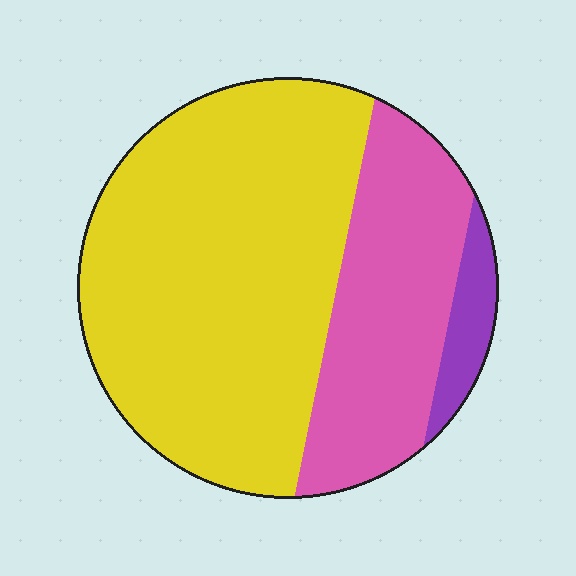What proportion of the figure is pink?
Pink covers 30% of the figure.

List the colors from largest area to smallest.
From largest to smallest: yellow, pink, purple.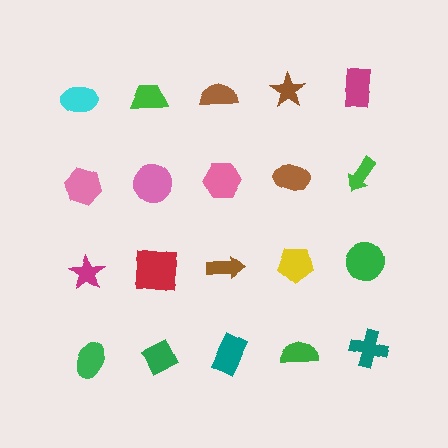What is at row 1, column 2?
A green trapezoid.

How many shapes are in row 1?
5 shapes.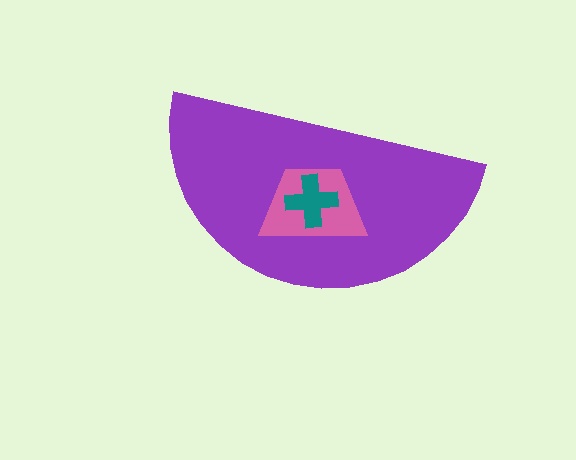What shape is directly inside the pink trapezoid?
The teal cross.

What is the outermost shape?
The purple semicircle.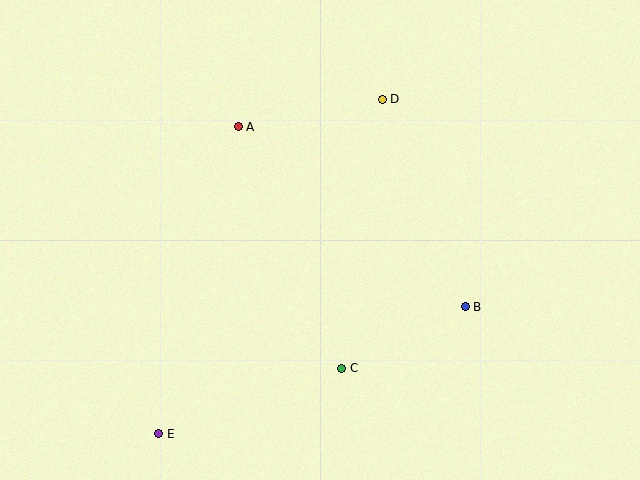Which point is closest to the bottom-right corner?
Point B is closest to the bottom-right corner.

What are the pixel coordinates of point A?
Point A is at (238, 127).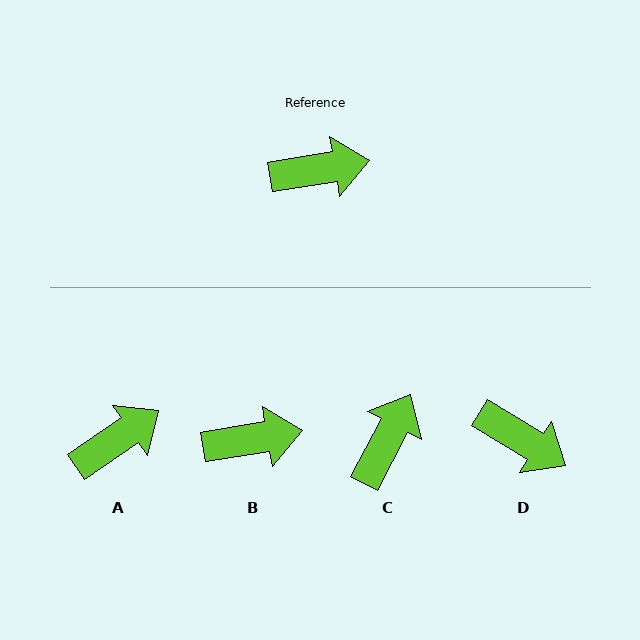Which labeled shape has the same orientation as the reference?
B.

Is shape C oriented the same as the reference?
No, it is off by about 53 degrees.